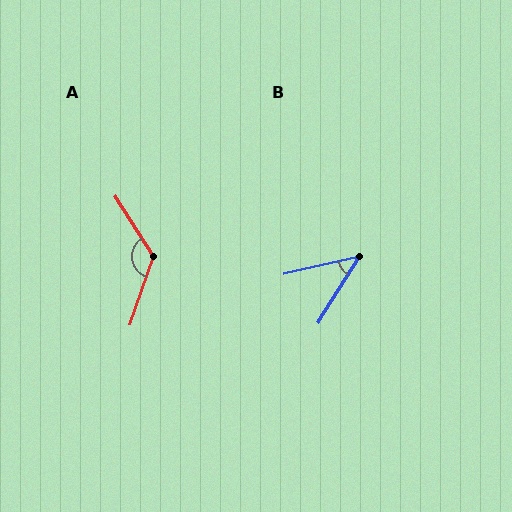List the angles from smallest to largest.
B (45°), A (128°).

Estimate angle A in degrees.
Approximately 128 degrees.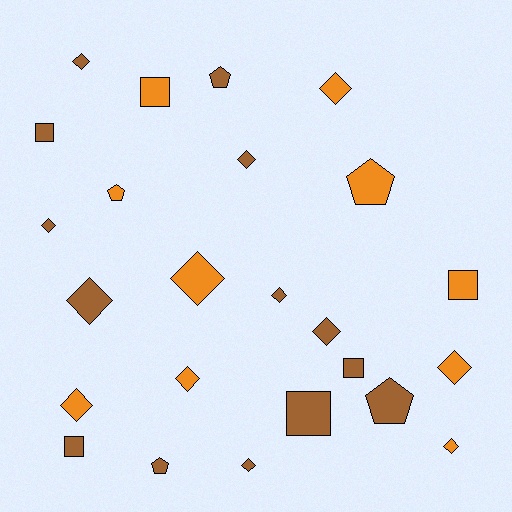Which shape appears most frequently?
Diamond, with 13 objects.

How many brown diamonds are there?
There are 7 brown diamonds.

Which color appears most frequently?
Brown, with 14 objects.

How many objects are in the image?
There are 24 objects.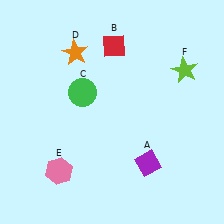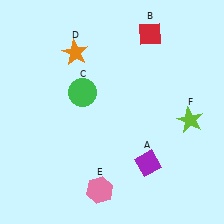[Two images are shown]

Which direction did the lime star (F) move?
The lime star (F) moved down.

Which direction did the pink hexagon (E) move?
The pink hexagon (E) moved right.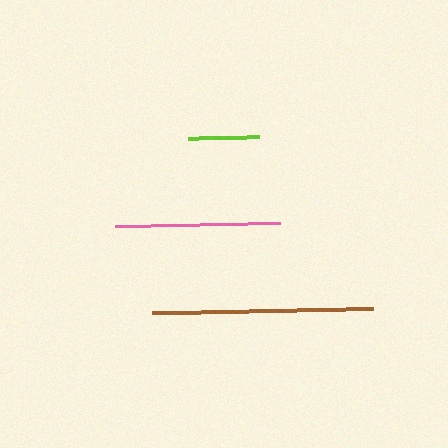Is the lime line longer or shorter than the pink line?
The pink line is longer than the lime line.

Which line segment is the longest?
The brown line is the longest at approximately 221 pixels.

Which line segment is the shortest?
The lime line is the shortest at approximately 71 pixels.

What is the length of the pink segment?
The pink segment is approximately 165 pixels long.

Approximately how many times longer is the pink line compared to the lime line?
The pink line is approximately 2.3 times the length of the lime line.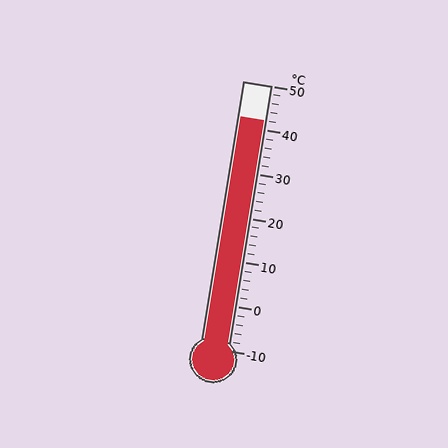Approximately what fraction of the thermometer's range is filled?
The thermometer is filled to approximately 85% of its range.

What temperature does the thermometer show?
The thermometer shows approximately 42°C.